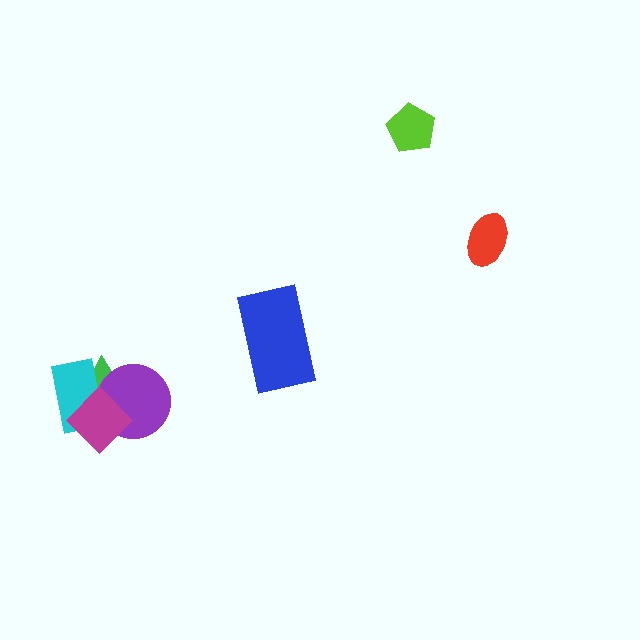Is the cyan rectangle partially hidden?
Yes, it is partially covered by another shape.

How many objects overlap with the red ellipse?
0 objects overlap with the red ellipse.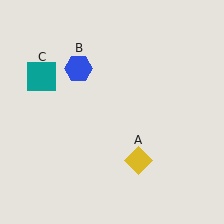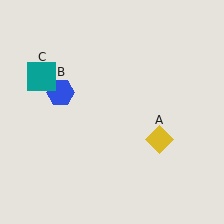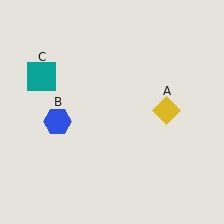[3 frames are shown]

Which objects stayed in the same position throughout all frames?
Teal square (object C) remained stationary.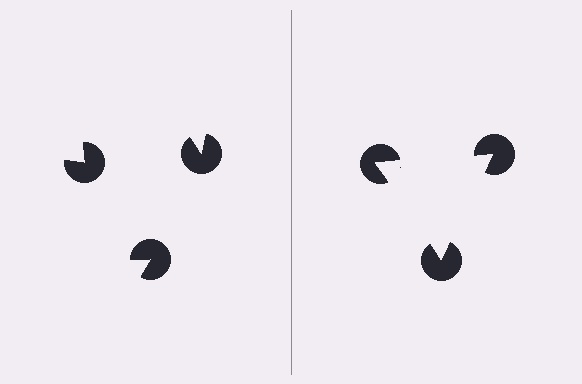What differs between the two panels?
The pac-man discs are positioned identically on both sides; only the wedge orientations differ. On the right they align to a triangle; on the left they are misaligned.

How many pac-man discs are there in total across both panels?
6 — 3 on each side.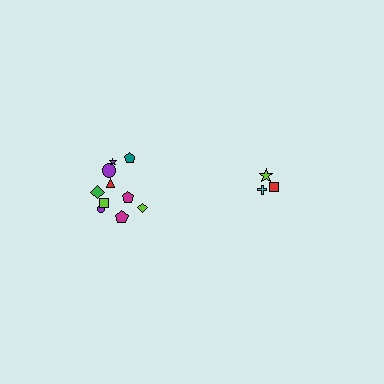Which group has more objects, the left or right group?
The left group.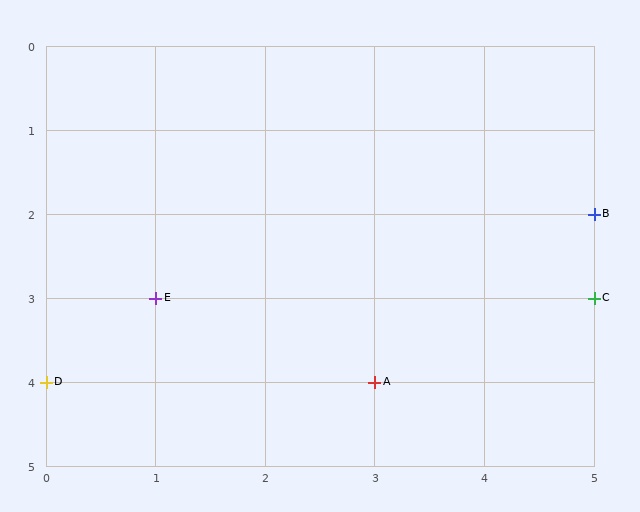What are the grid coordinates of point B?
Point B is at grid coordinates (5, 2).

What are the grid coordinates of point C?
Point C is at grid coordinates (5, 3).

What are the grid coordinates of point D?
Point D is at grid coordinates (0, 4).